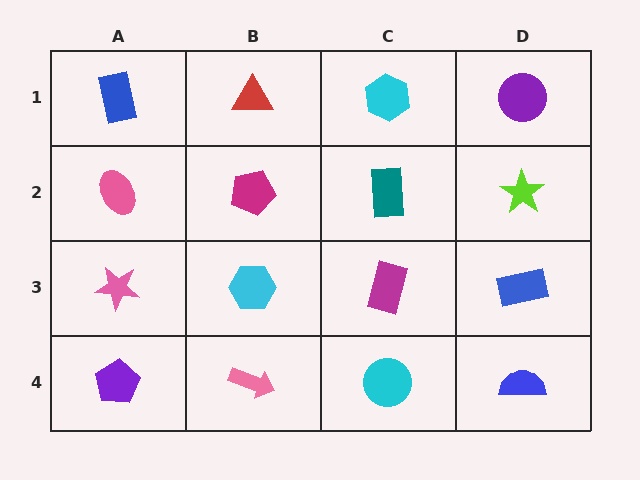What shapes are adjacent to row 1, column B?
A magenta pentagon (row 2, column B), a blue rectangle (row 1, column A), a cyan hexagon (row 1, column C).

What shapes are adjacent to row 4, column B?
A cyan hexagon (row 3, column B), a purple pentagon (row 4, column A), a cyan circle (row 4, column C).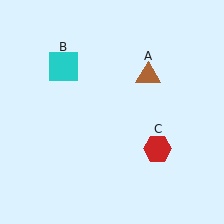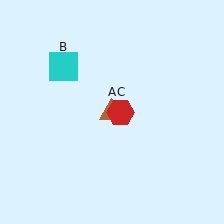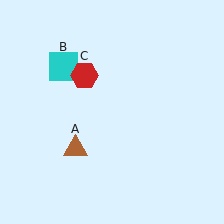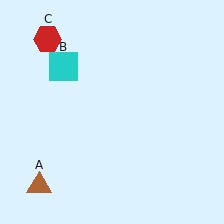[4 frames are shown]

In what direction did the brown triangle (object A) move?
The brown triangle (object A) moved down and to the left.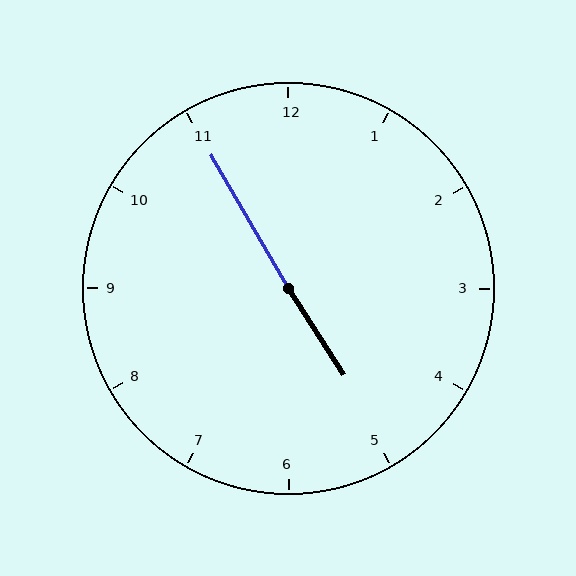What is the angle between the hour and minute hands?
Approximately 178 degrees.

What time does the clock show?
4:55.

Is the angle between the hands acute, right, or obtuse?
It is obtuse.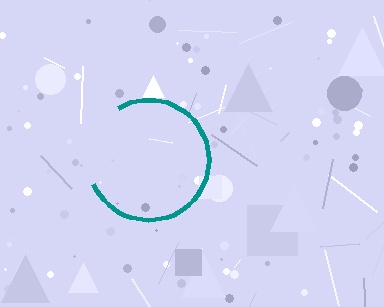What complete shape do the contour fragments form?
The contour fragments form a circle.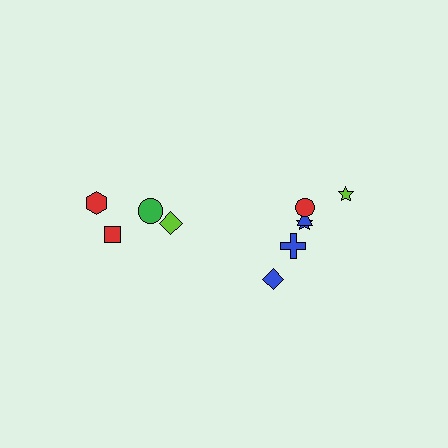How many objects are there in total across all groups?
There are 10 objects.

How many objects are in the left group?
There are 4 objects.